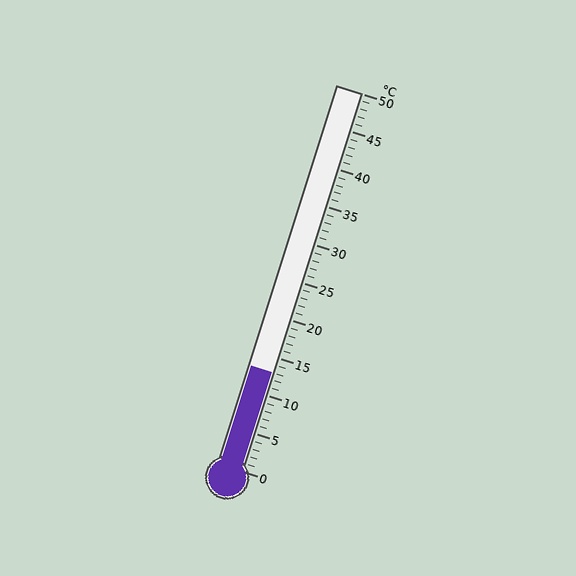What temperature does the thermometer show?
The thermometer shows approximately 13°C.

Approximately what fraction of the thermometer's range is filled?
The thermometer is filled to approximately 25% of its range.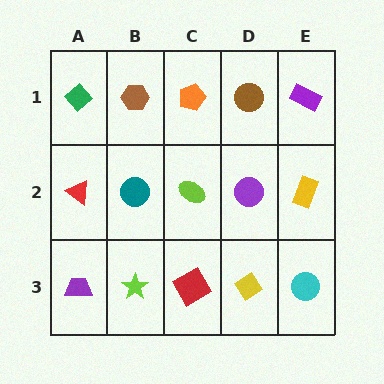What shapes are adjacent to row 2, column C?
An orange pentagon (row 1, column C), a red diamond (row 3, column C), a teal circle (row 2, column B), a purple circle (row 2, column D).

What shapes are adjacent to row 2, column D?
A brown circle (row 1, column D), a yellow diamond (row 3, column D), a lime ellipse (row 2, column C), a yellow rectangle (row 2, column E).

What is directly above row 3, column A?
A red triangle.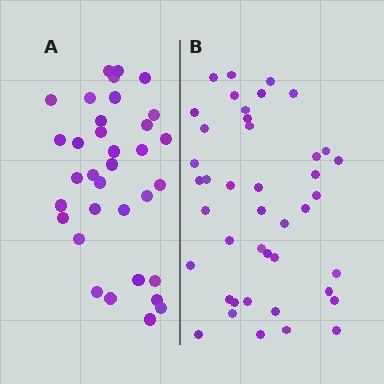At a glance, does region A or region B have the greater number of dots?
Region B (the right region) has more dots.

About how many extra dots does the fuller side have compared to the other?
Region B has roughly 8 or so more dots than region A.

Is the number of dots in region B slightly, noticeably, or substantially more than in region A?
Region B has only slightly more — the two regions are fairly close. The ratio is roughly 1.2 to 1.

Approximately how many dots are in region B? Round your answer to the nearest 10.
About 40 dots. (The exact count is 42, which rounds to 40.)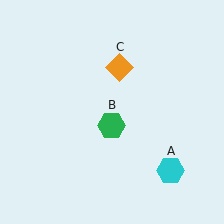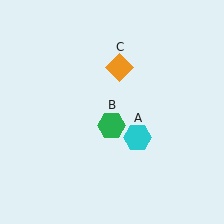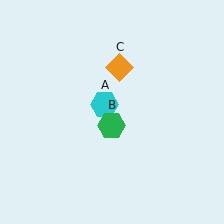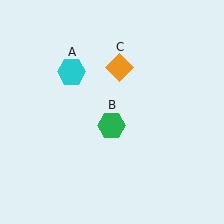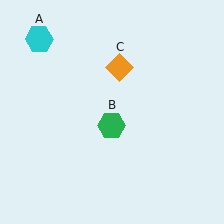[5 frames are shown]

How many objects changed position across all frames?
1 object changed position: cyan hexagon (object A).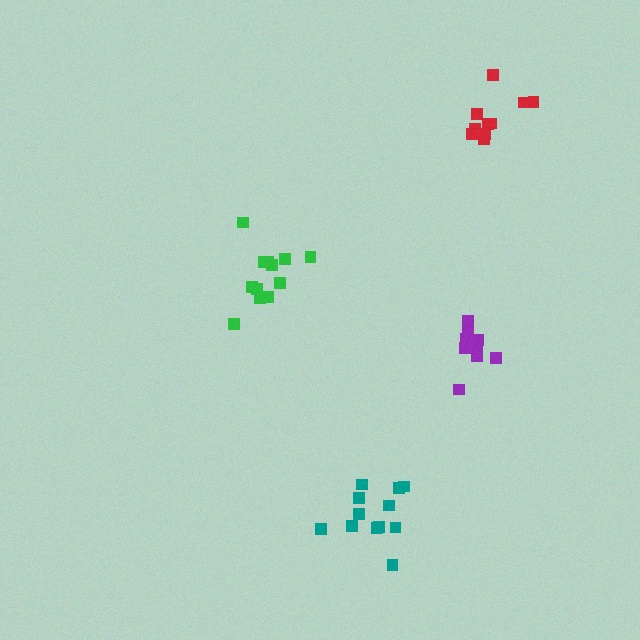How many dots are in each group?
Group 1: 11 dots, Group 2: 10 dots, Group 3: 12 dots, Group 4: 12 dots (45 total).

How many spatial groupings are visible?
There are 4 spatial groupings.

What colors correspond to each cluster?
The clusters are colored: purple, red, green, teal.